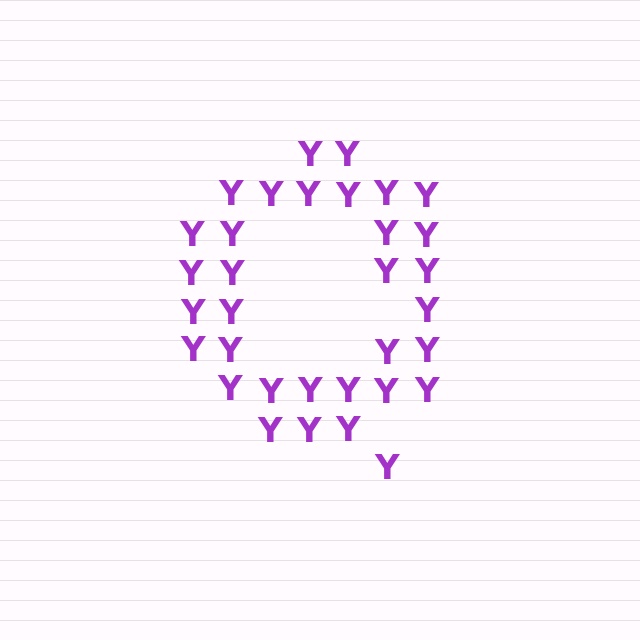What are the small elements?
The small elements are letter Y's.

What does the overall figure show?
The overall figure shows the letter Q.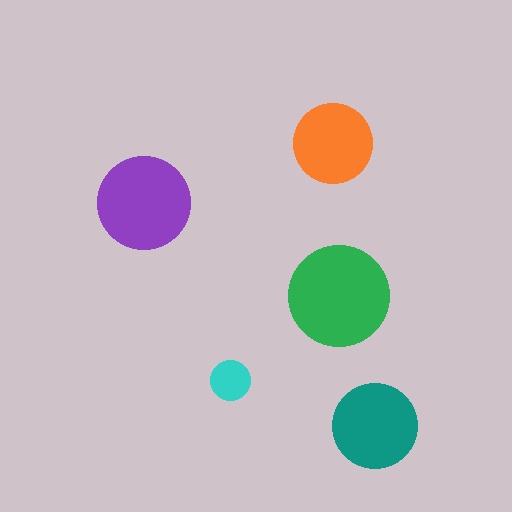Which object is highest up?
The orange circle is topmost.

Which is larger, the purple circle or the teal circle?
The purple one.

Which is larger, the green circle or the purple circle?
The green one.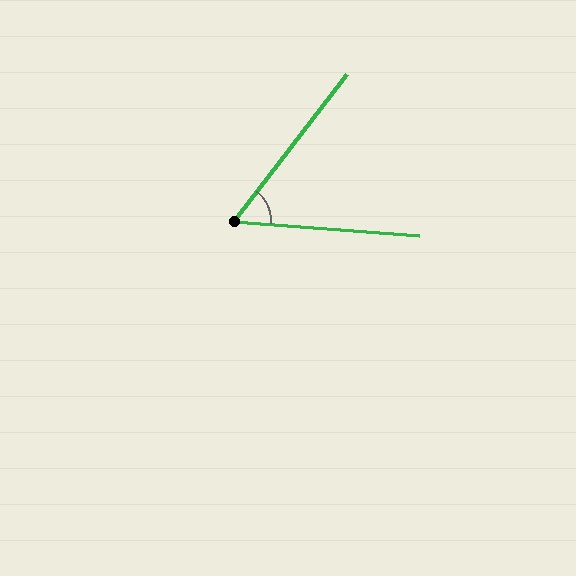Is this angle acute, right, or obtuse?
It is acute.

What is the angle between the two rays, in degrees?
Approximately 57 degrees.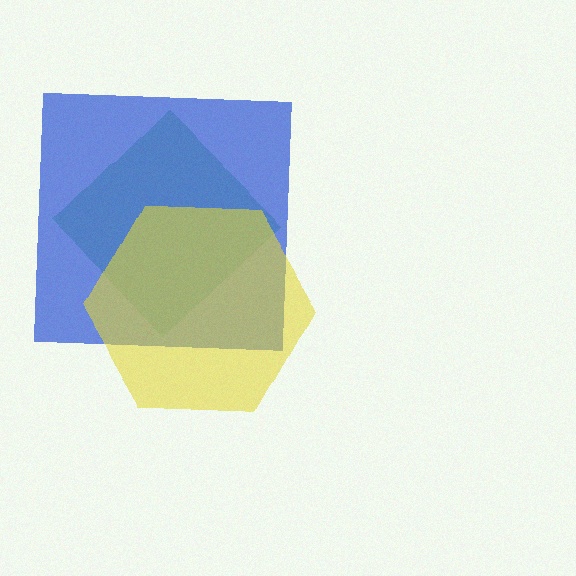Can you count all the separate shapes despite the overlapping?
Yes, there are 3 separate shapes.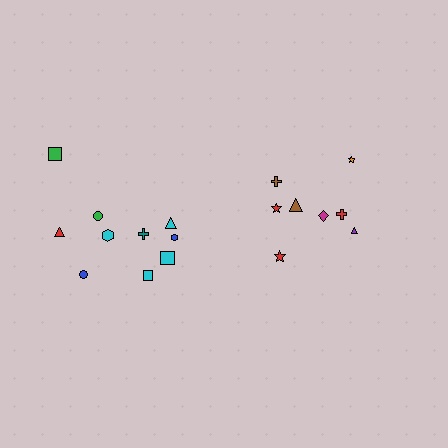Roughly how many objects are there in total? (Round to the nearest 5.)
Roughly 20 objects in total.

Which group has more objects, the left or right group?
The left group.